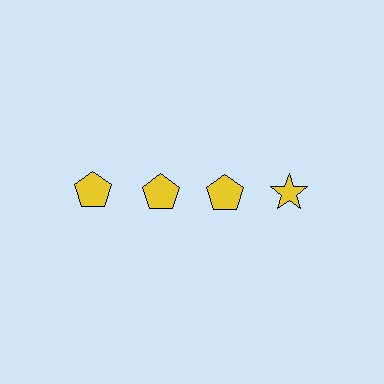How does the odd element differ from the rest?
It has a different shape: star instead of pentagon.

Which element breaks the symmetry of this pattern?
The yellow star in the top row, second from right column breaks the symmetry. All other shapes are yellow pentagons.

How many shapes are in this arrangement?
There are 4 shapes arranged in a grid pattern.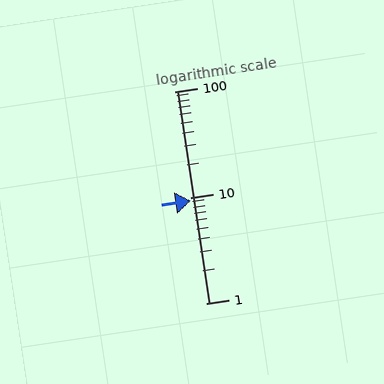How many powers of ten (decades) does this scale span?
The scale spans 2 decades, from 1 to 100.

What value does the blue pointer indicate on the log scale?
The pointer indicates approximately 9.2.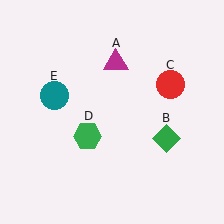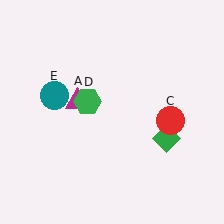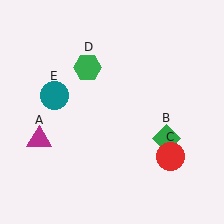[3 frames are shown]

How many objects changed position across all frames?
3 objects changed position: magenta triangle (object A), red circle (object C), green hexagon (object D).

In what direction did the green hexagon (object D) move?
The green hexagon (object D) moved up.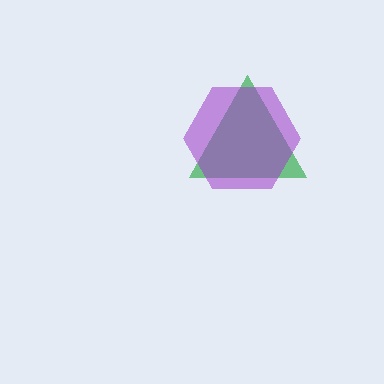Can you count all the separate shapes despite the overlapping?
Yes, there are 2 separate shapes.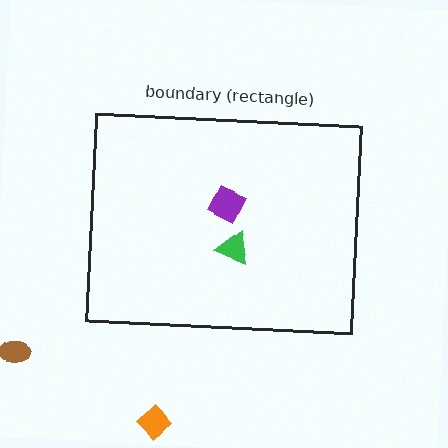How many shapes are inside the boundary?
2 inside, 2 outside.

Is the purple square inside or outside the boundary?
Inside.